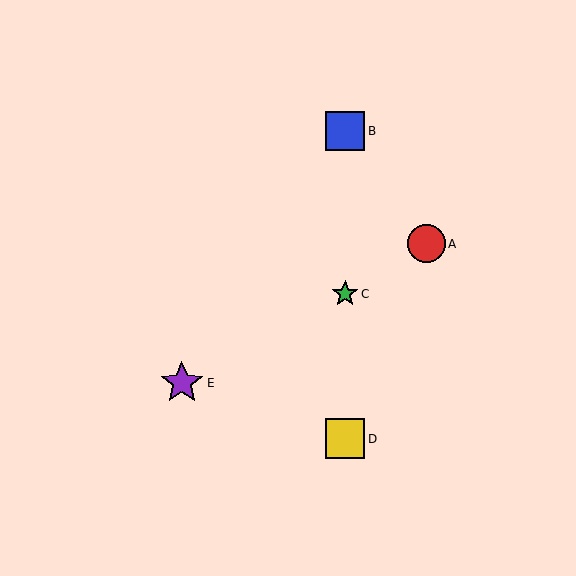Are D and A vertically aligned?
No, D is at x≈345 and A is at x≈427.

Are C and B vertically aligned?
Yes, both are at x≈345.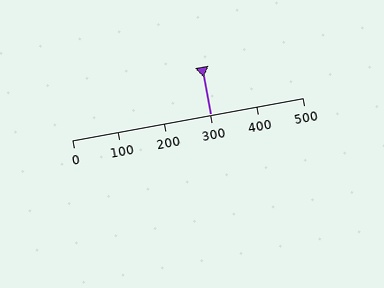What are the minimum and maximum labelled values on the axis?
The axis runs from 0 to 500.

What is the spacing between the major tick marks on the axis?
The major ticks are spaced 100 apart.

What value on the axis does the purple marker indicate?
The marker indicates approximately 300.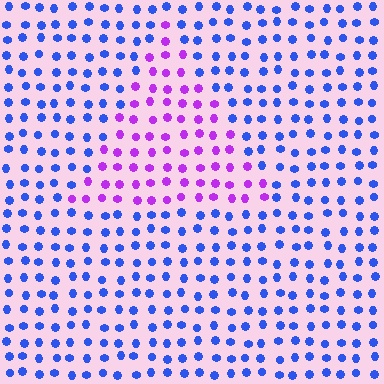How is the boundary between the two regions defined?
The boundary is defined purely by a slight shift in hue (about 58 degrees). Spacing, size, and orientation are identical on both sides.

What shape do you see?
I see a triangle.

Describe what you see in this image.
The image is filled with small blue elements in a uniform arrangement. A triangle-shaped region is visible where the elements are tinted to a slightly different hue, forming a subtle color boundary.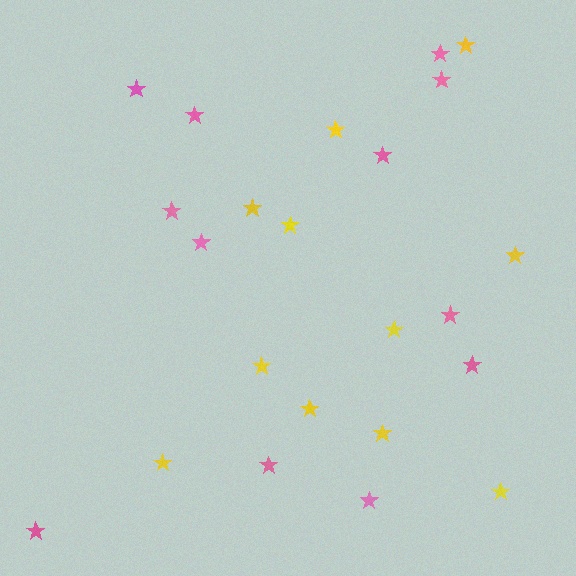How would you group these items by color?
There are 2 groups: one group of pink stars (12) and one group of yellow stars (11).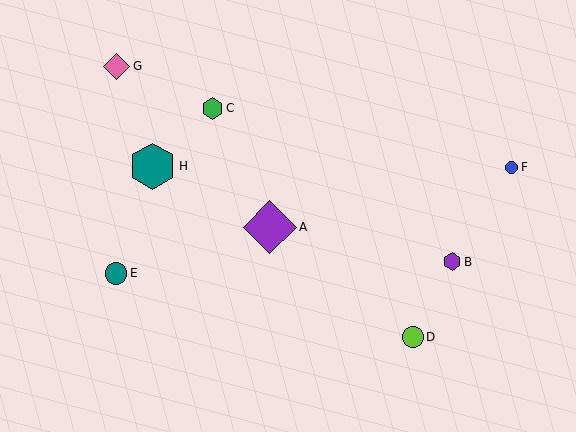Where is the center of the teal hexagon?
The center of the teal hexagon is at (153, 166).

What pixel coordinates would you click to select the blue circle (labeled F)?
Click at (512, 167) to select the blue circle F.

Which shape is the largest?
The purple diamond (labeled A) is the largest.